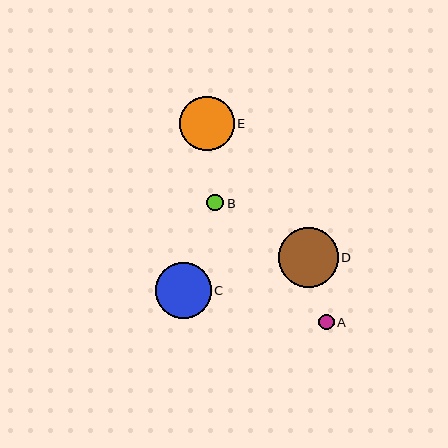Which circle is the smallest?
Circle A is the smallest with a size of approximately 16 pixels.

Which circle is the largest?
Circle D is the largest with a size of approximately 60 pixels.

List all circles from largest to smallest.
From largest to smallest: D, C, E, B, A.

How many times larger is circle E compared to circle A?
Circle E is approximately 3.4 times the size of circle A.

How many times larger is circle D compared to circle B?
Circle D is approximately 3.6 times the size of circle B.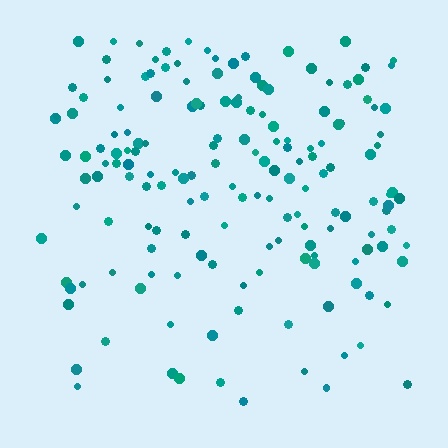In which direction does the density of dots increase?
From bottom to top, with the top side densest.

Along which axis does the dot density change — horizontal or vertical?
Vertical.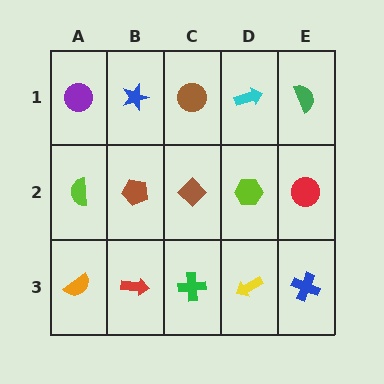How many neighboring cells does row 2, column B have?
4.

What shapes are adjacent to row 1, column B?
A brown pentagon (row 2, column B), a purple circle (row 1, column A), a brown circle (row 1, column C).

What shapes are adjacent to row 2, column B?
A blue star (row 1, column B), a red arrow (row 3, column B), a lime semicircle (row 2, column A), a brown diamond (row 2, column C).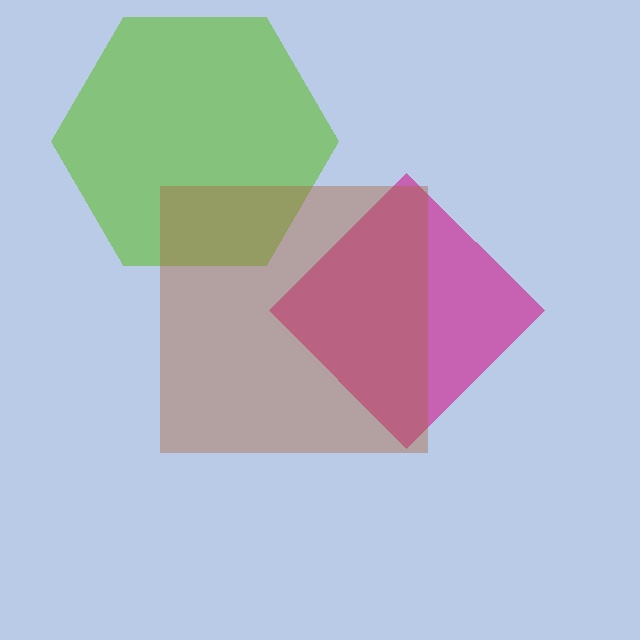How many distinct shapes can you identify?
There are 3 distinct shapes: a lime hexagon, a magenta diamond, a brown square.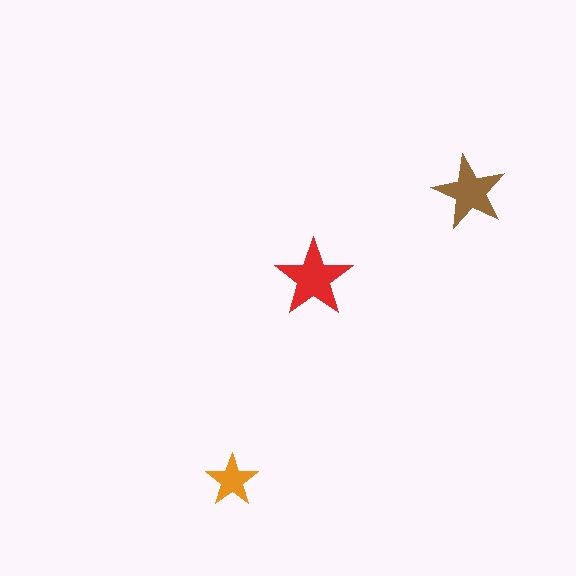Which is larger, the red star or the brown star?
The red one.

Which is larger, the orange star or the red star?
The red one.